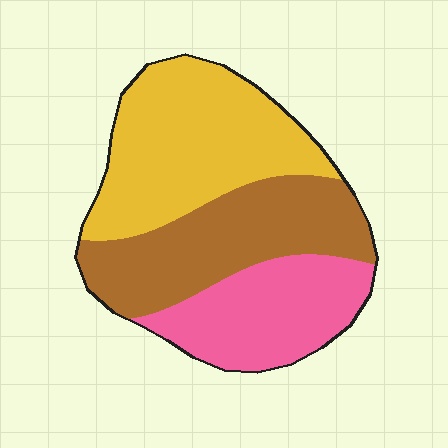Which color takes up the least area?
Pink, at roughly 25%.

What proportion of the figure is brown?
Brown takes up between a third and a half of the figure.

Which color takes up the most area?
Yellow, at roughly 40%.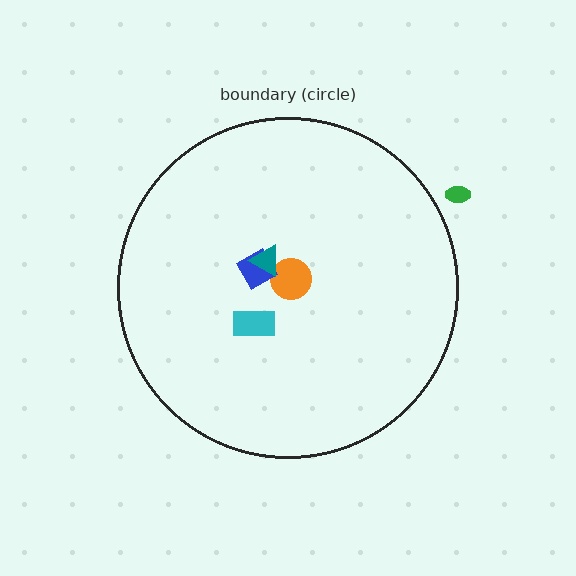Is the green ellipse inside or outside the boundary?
Outside.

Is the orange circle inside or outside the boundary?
Inside.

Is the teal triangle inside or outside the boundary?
Inside.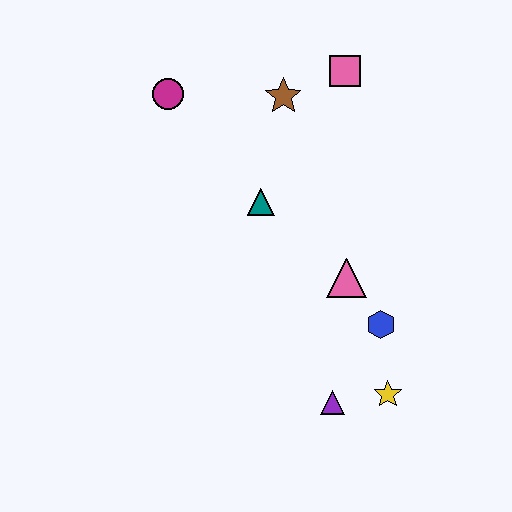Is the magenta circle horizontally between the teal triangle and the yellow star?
No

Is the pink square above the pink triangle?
Yes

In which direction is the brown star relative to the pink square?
The brown star is to the left of the pink square.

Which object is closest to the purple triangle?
The yellow star is closest to the purple triangle.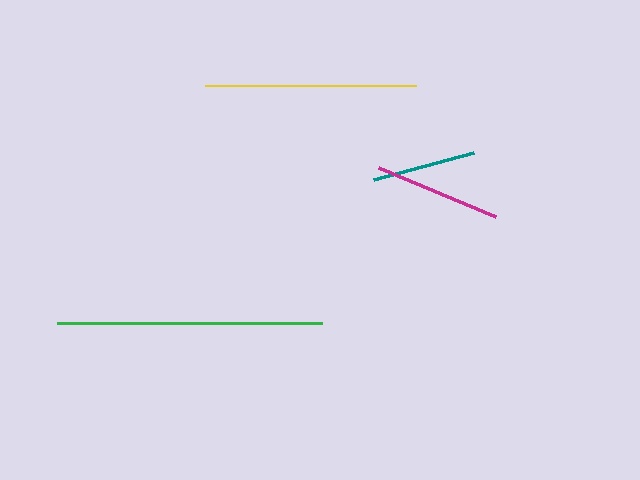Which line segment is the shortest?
The teal line is the shortest at approximately 104 pixels.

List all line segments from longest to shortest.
From longest to shortest: green, yellow, magenta, teal.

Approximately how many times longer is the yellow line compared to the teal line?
The yellow line is approximately 2.0 times the length of the teal line.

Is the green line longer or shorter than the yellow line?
The green line is longer than the yellow line.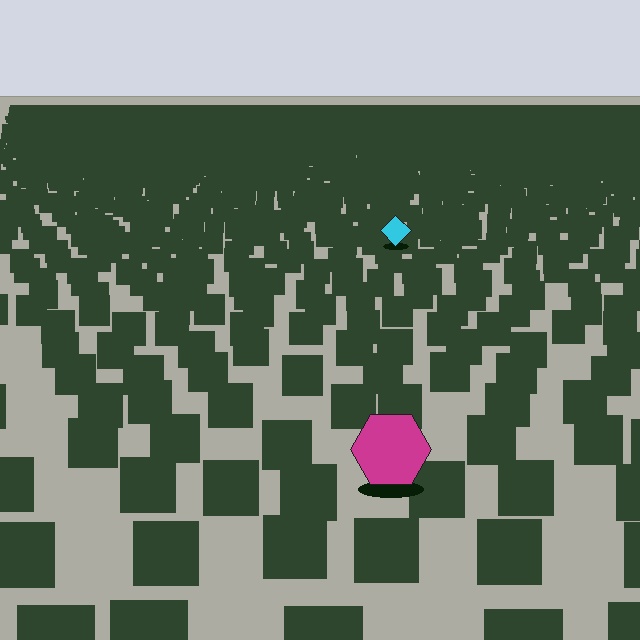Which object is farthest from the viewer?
The cyan diamond is farthest from the viewer. It appears smaller and the ground texture around it is denser.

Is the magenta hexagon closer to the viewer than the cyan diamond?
Yes. The magenta hexagon is closer — you can tell from the texture gradient: the ground texture is coarser near it.